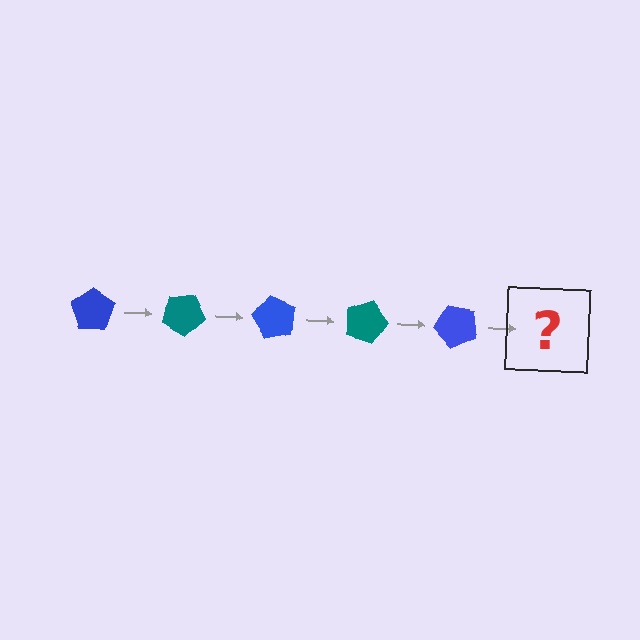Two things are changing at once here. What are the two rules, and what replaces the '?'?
The two rules are that it rotates 30 degrees each step and the color cycles through blue and teal. The '?' should be a teal pentagon, rotated 150 degrees from the start.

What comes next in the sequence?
The next element should be a teal pentagon, rotated 150 degrees from the start.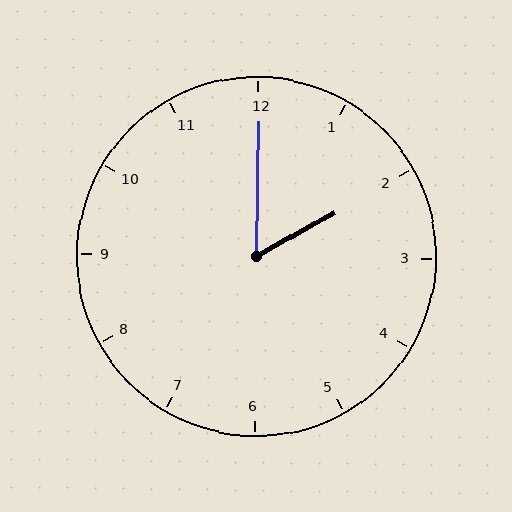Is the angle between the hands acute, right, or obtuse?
It is acute.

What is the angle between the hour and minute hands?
Approximately 60 degrees.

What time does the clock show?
2:00.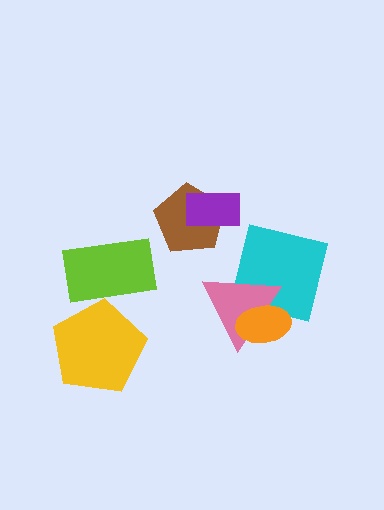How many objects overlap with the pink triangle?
2 objects overlap with the pink triangle.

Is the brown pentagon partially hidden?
Yes, it is partially covered by another shape.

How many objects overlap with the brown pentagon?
1 object overlaps with the brown pentagon.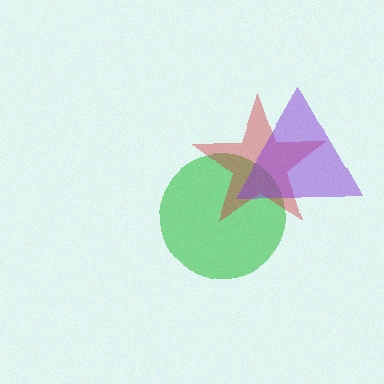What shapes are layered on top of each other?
The layered shapes are: a green circle, a red star, a purple triangle.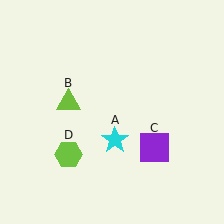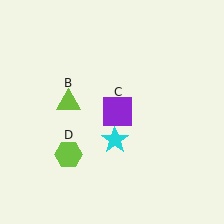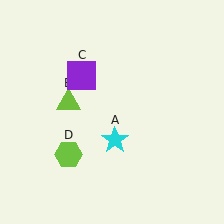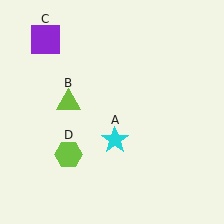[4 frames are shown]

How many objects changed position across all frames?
1 object changed position: purple square (object C).